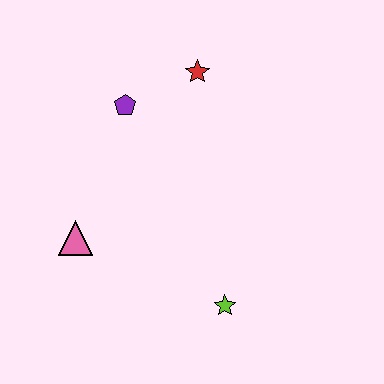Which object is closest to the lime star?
The pink triangle is closest to the lime star.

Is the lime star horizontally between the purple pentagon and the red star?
No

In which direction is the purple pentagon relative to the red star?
The purple pentagon is to the left of the red star.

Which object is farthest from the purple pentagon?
The lime star is farthest from the purple pentagon.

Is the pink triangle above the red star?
No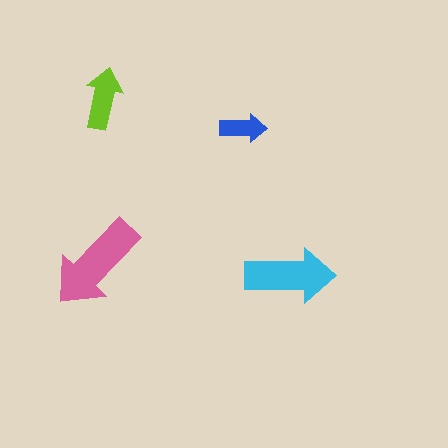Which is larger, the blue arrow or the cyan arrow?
The cyan one.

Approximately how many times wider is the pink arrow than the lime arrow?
About 1.5 times wider.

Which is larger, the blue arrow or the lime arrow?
The lime one.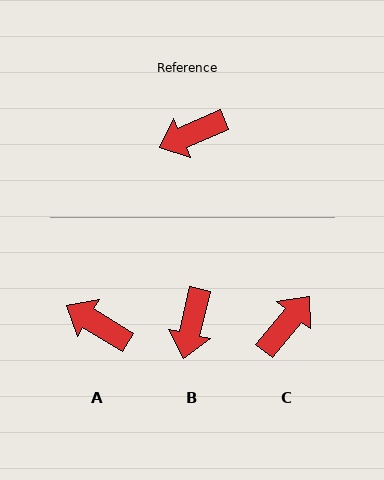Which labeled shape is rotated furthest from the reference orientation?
C, about 153 degrees away.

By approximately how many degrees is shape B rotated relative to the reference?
Approximately 53 degrees counter-clockwise.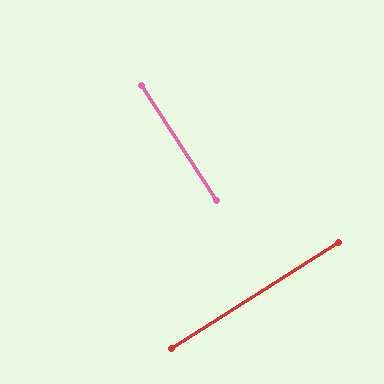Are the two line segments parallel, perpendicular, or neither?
Perpendicular — they meet at approximately 89°.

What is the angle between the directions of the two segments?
Approximately 89 degrees.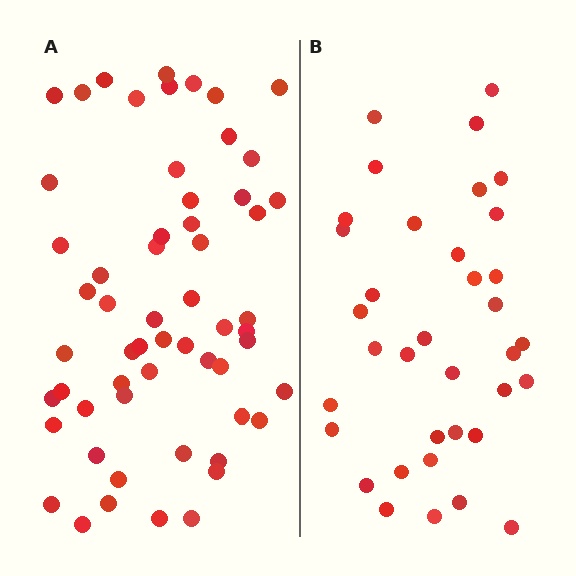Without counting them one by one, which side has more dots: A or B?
Region A (the left region) has more dots.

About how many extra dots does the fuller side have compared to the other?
Region A has approximately 20 more dots than region B.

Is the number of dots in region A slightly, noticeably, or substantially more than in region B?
Region A has substantially more. The ratio is roughly 1.6 to 1.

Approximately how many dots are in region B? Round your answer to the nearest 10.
About 40 dots. (The exact count is 36, which rounds to 40.)